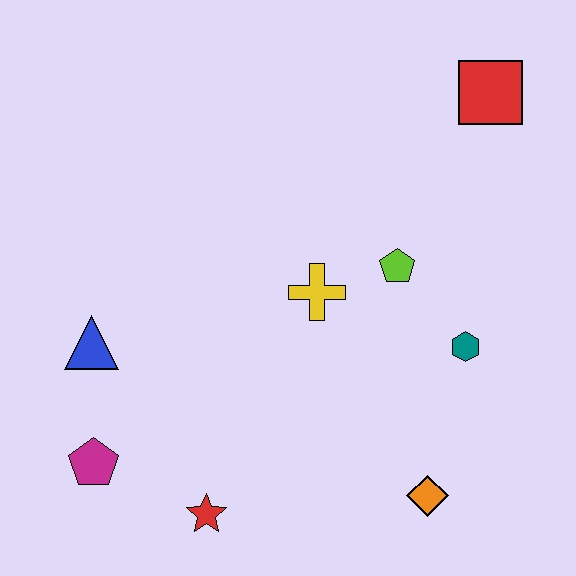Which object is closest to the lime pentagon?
The yellow cross is closest to the lime pentagon.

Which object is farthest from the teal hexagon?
The magenta pentagon is farthest from the teal hexagon.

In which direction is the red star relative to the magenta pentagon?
The red star is to the right of the magenta pentagon.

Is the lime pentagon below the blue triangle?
No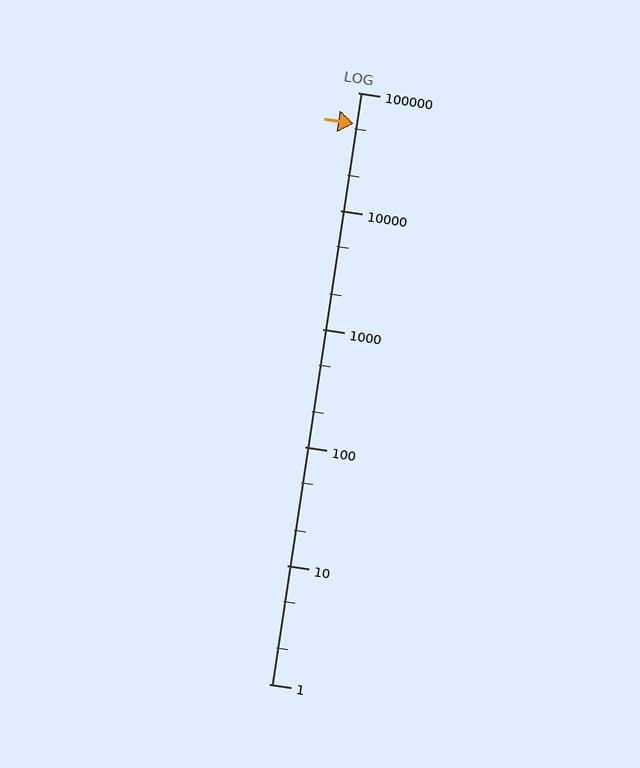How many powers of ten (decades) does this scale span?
The scale spans 5 decades, from 1 to 100000.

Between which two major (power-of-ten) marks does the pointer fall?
The pointer is between 10000 and 100000.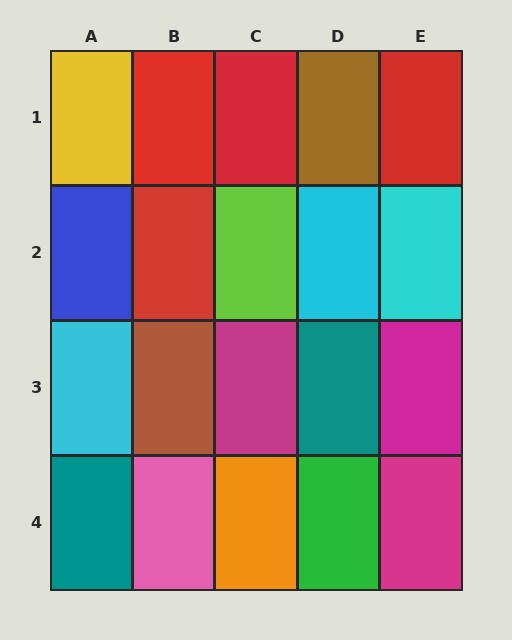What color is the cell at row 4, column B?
Pink.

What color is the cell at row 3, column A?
Cyan.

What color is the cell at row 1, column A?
Yellow.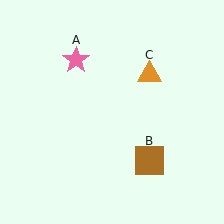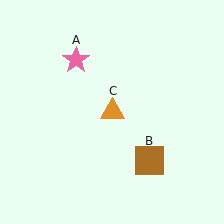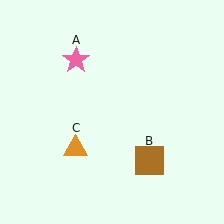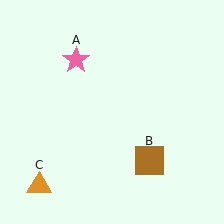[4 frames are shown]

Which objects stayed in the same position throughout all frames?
Pink star (object A) and brown square (object B) remained stationary.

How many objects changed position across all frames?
1 object changed position: orange triangle (object C).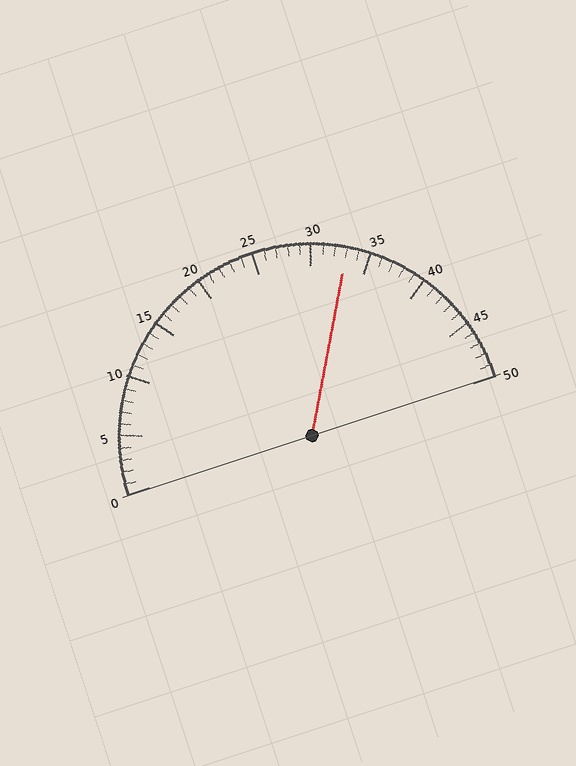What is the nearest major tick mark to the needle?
The nearest major tick mark is 35.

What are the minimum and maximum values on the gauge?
The gauge ranges from 0 to 50.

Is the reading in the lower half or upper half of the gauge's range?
The reading is in the upper half of the range (0 to 50).